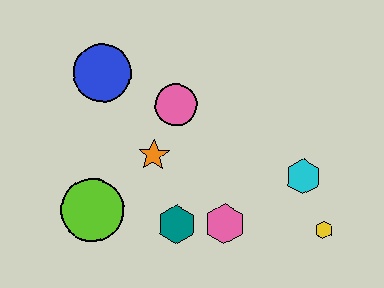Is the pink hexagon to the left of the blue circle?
No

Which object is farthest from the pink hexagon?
The blue circle is farthest from the pink hexagon.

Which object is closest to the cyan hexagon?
The yellow hexagon is closest to the cyan hexagon.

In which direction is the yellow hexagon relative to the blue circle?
The yellow hexagon is to the right of the blue circle.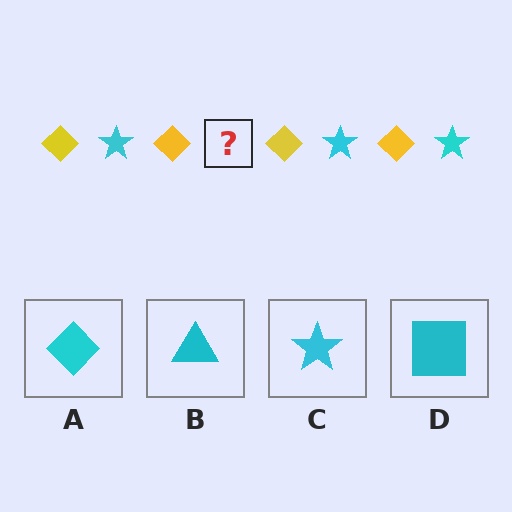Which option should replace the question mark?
Option C.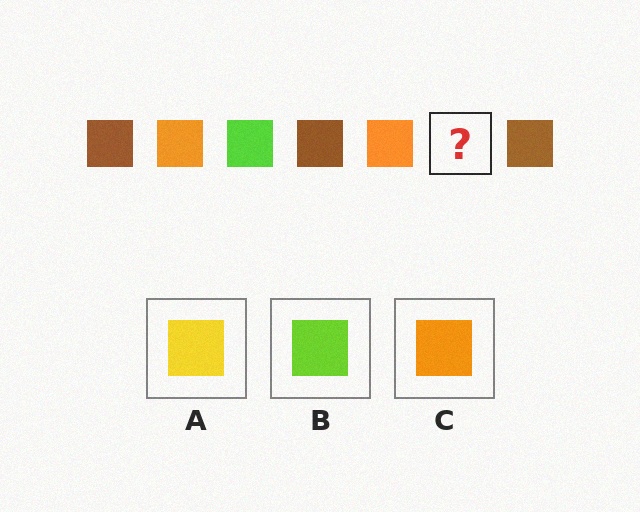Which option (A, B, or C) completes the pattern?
B.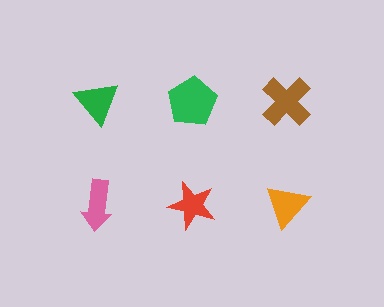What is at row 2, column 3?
An orange triangle.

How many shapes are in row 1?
3 shapes.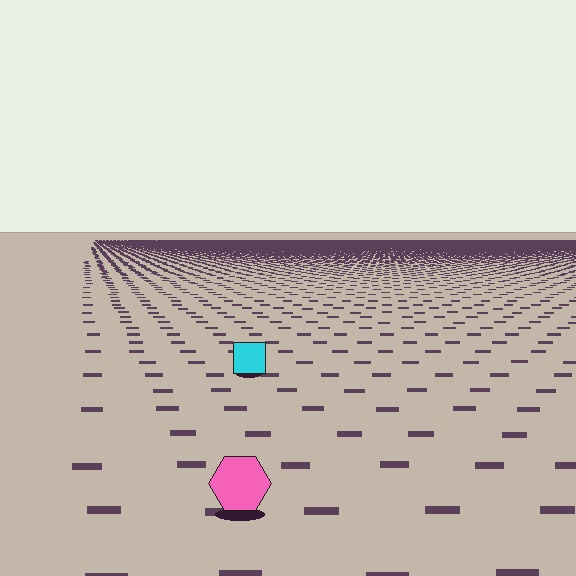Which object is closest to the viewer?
The pink hexagon is closest. The texture marks near it are larger and more spread out.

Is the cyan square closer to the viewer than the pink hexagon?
No. The pink hexagon is closer — you can tell from the texture gradient: the ground texture is coarser near it.